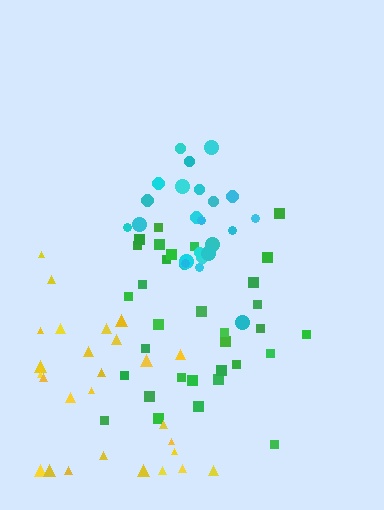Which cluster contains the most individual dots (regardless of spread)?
Green (32).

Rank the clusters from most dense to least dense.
cyan, green, yellow.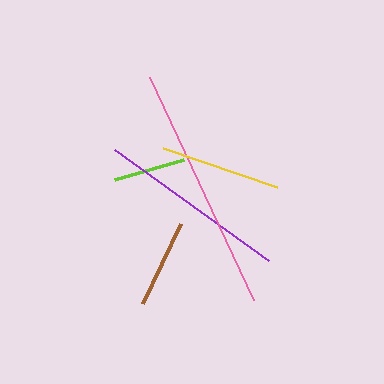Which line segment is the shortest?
The lime line is the shortest at approximately 71 pixels.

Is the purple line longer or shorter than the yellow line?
The purple line is longer than the yellow line.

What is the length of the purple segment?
The purple segment is approximately 190 pixels long.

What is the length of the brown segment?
The brown segment is approximately 88 pixels long.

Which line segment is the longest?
The pink line is the longest at approximately 246 pixels.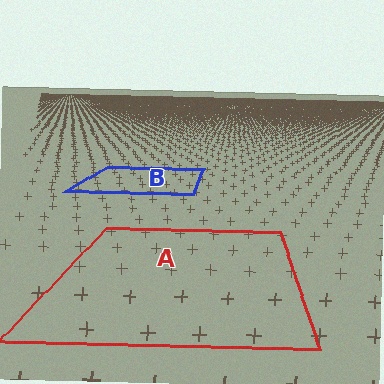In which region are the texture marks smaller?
The texture marks are smaller in region B, because it is farther away.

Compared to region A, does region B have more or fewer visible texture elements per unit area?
Region B has more texture elements per unit area — they are packed more densely because it is farther away.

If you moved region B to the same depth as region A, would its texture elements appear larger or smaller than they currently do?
They would appear larger. At a closer depth, the same texture elements are projected at a bigger on-screen size.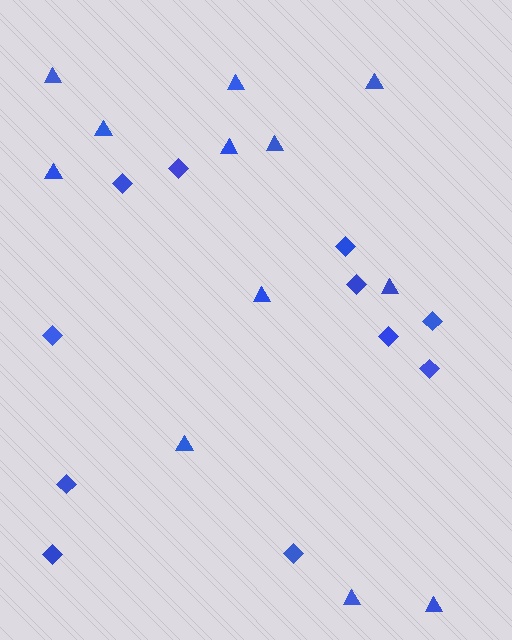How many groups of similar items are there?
There are 2 groups: one group of diamonds (11) and one group of triangles (12).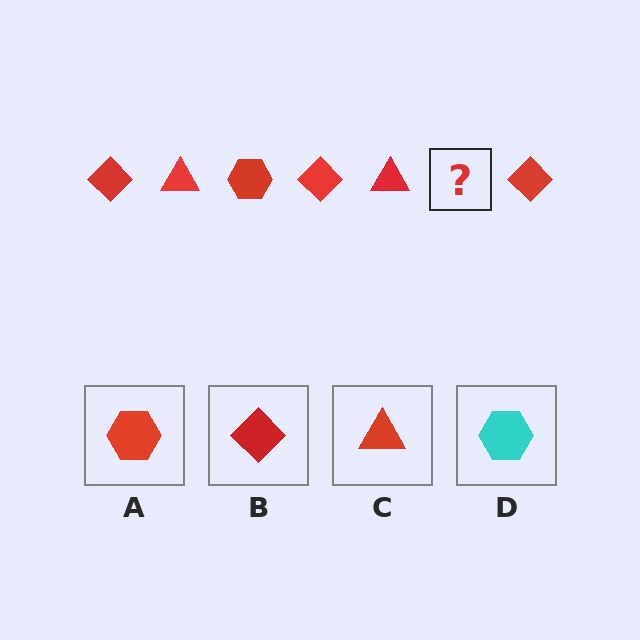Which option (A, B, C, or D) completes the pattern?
A.